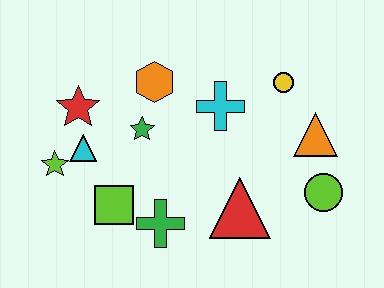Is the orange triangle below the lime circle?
No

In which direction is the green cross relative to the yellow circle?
The green cross is below the yellow circle.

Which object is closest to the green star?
The orange hexagon is closest to the green star.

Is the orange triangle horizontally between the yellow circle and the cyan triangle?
No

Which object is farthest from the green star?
The lime circle is farthest from the green star.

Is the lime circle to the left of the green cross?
No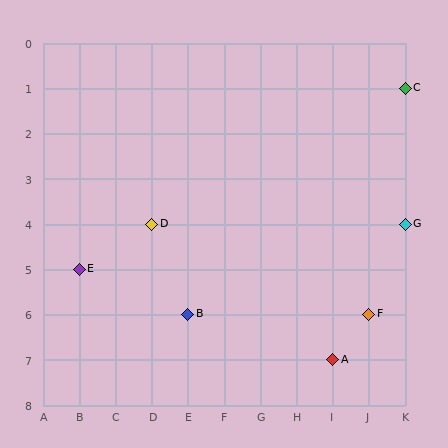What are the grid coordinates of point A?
Point A is at grid coordinates (I, 7).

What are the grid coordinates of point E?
Point E is at grid coordinates (B, 5).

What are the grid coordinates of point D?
Point D is at grid coordinates (D, 4).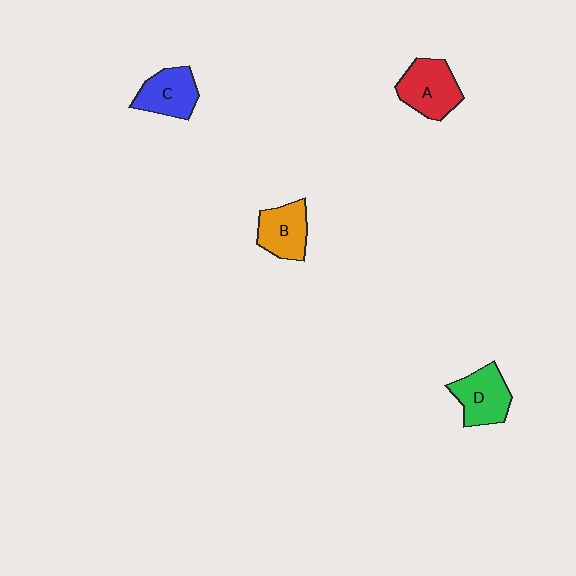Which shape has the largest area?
Shape A (red).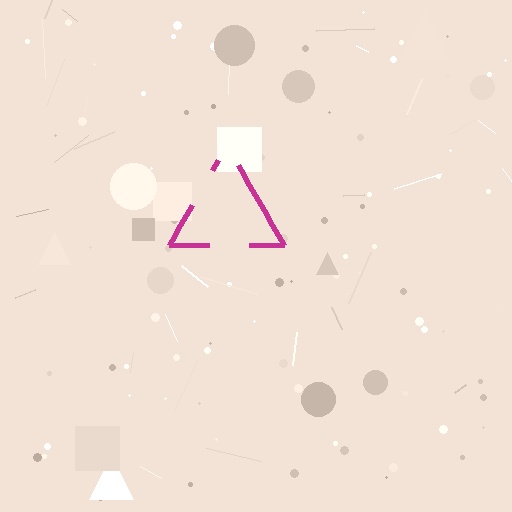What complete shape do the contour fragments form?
The contour fragments form a triangle.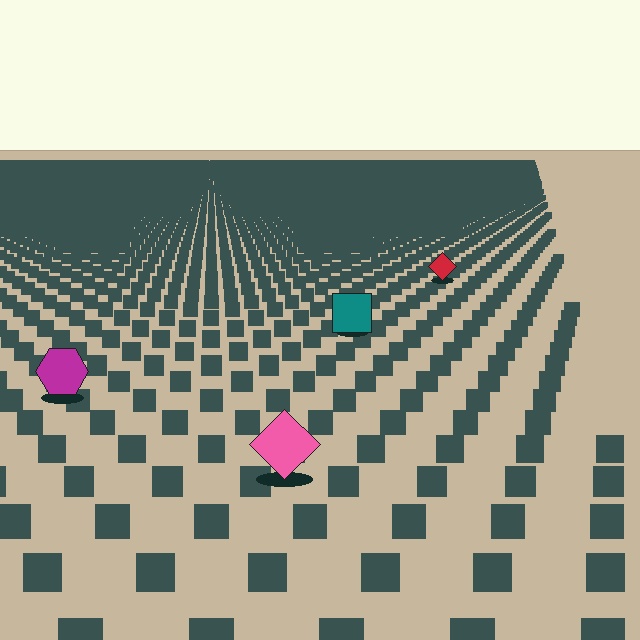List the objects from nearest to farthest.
From nearest to farthest: the pink diamond, the magenta hexagon, the teal square, the red diamond.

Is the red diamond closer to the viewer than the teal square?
No. The teal square is closer — you can tell from the texture gradient: the ground texture is coarser near it.